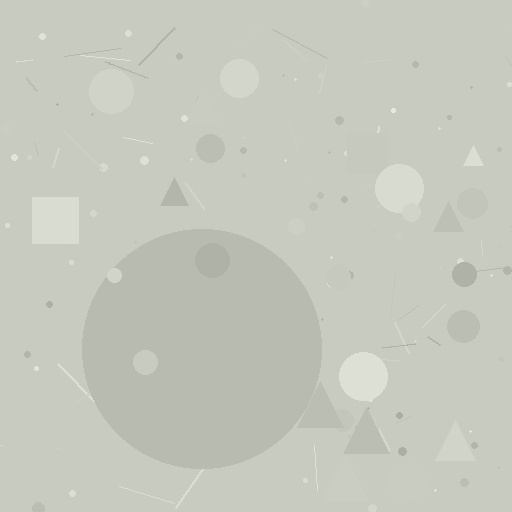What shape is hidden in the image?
A circle is hidden in the image.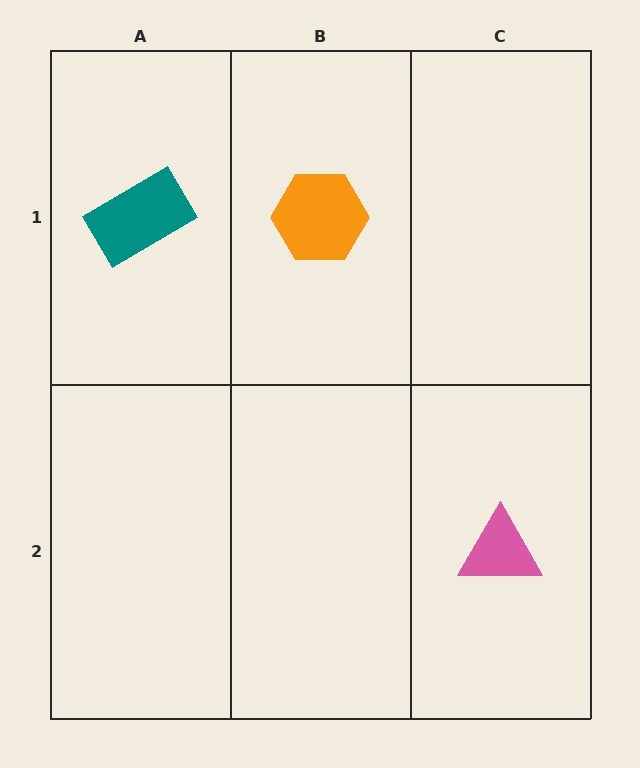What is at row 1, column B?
An orange hexagon.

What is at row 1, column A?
A teal rectangle.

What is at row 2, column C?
A pink triangle.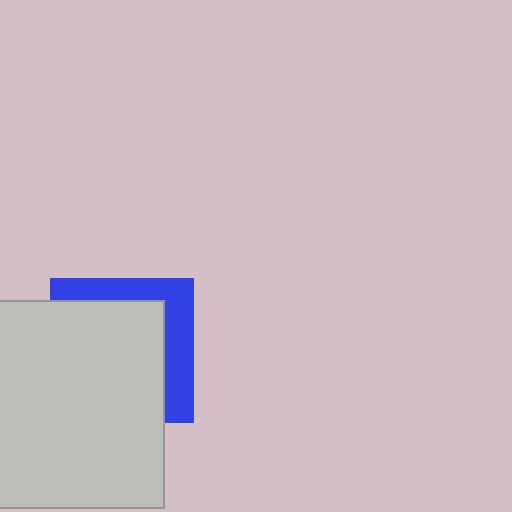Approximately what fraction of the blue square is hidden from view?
Roughly 68% of the blue square is hidden behind the light gray square.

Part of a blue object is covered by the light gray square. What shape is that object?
It is a square.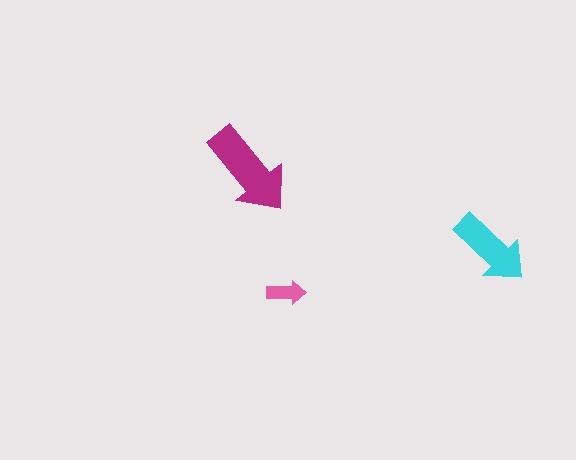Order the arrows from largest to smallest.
the magenta one, the cyan one, the pink one.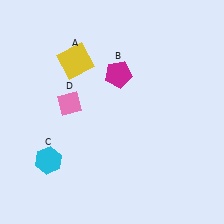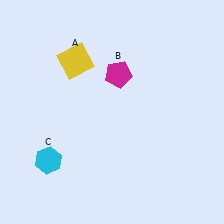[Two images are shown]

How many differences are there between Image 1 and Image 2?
There is 1 difference between the two images.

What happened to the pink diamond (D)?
The pink diamond (D) was removed in Image 2. It was in the top-left area of Image 1.